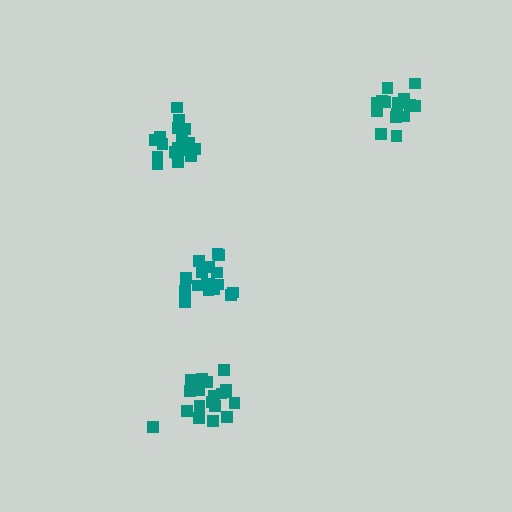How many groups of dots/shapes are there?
There are 4 groups.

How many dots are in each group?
Group 1: 20 dots, Group 2: 19 dots, Group 3: 19 dots, Group 4: 16 dots (74 total).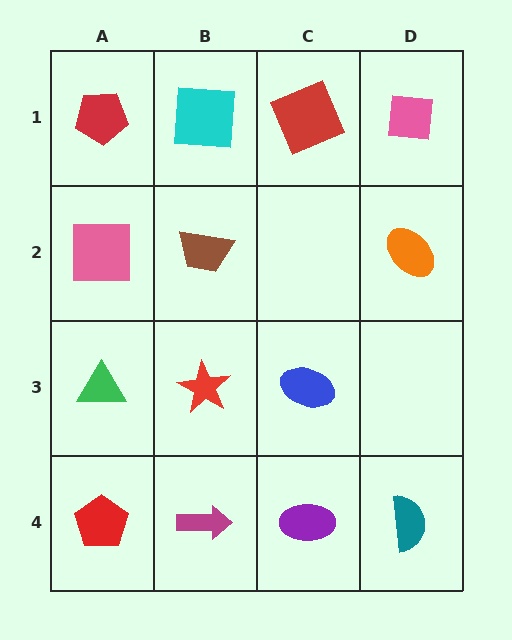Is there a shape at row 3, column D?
No, that cell is empty.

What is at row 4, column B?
A magenta arrow.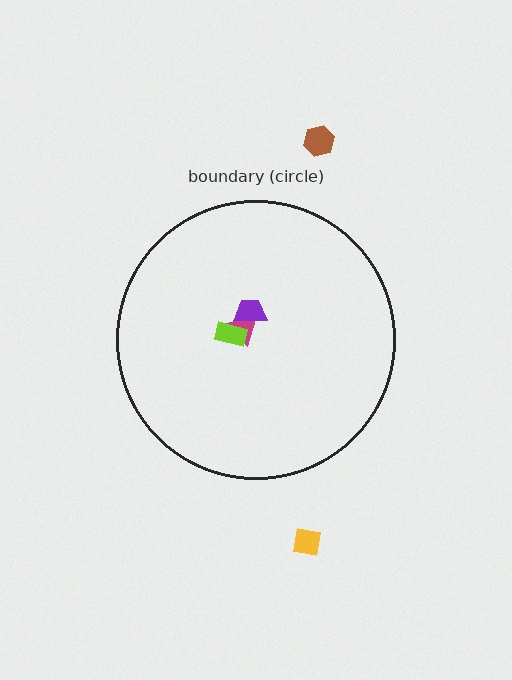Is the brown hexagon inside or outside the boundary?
Outside.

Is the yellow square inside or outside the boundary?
Outside.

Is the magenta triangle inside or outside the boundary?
Inside.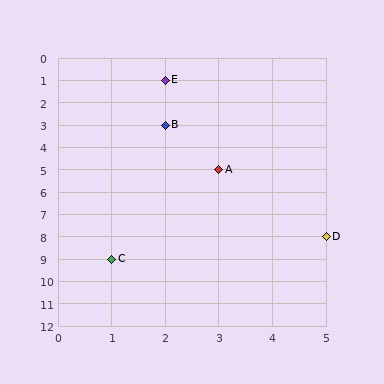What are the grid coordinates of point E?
Point E is at grid coordinates (2, 1).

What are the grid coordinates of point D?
Point D is at grid coordinates (5, 8).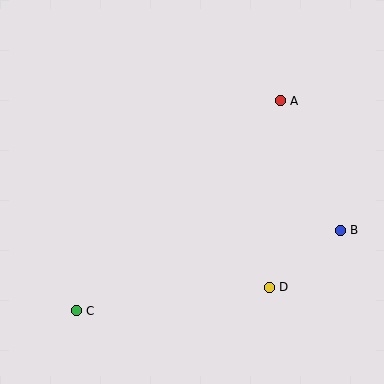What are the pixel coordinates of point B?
Point B is at (340, 230).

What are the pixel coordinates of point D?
Point D is at (269, 287).